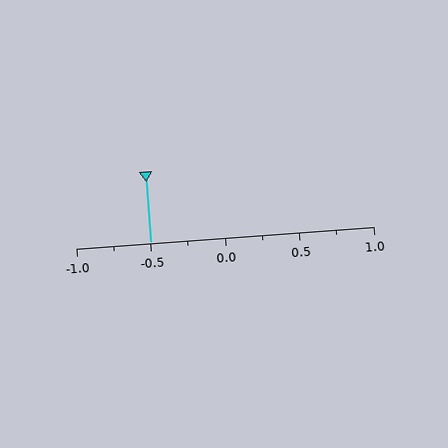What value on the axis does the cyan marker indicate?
The marker indicates approximately -0.5.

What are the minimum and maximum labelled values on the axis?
The axis runs from -1.0 to 1.0.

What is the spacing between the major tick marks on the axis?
The major ticks are spaced 0.5 apart.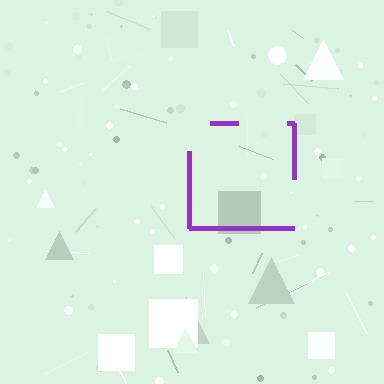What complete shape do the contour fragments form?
The contour fragments form a square.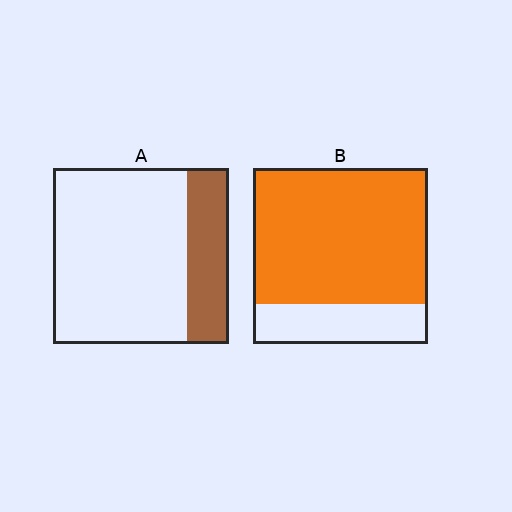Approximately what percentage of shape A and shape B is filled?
A is approximately 25% and B is approximately 75%.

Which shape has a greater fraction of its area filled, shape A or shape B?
Shape B.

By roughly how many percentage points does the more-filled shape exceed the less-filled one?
By roughly 55 percentage points (B over A).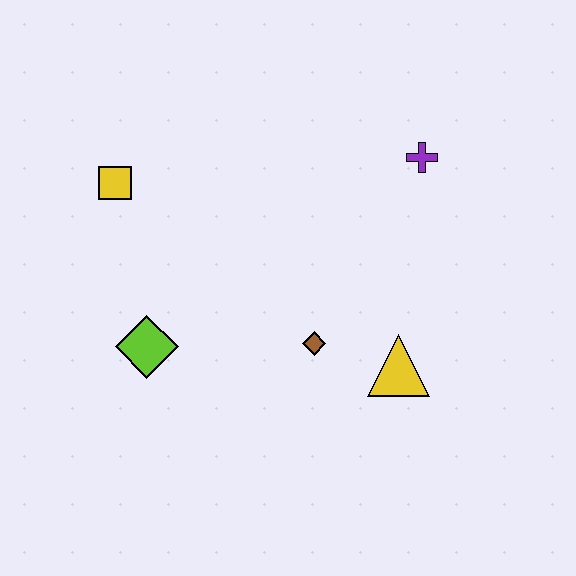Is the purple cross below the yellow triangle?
No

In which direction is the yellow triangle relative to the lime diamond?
The yellow triangle is to the right of the lime diamond.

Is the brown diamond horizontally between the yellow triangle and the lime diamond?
Yes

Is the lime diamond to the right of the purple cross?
No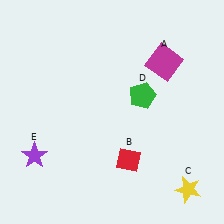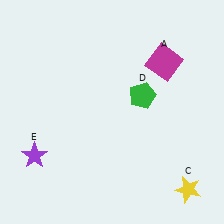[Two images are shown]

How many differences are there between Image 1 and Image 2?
There is 1 difference between the two images.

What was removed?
The red diamond (B) was removed in Image 2.